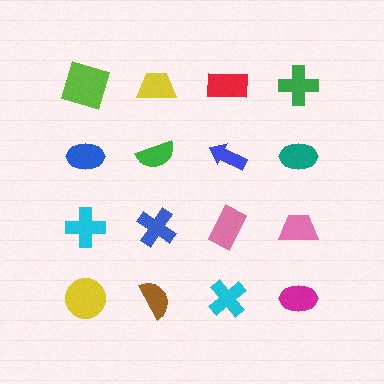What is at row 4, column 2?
A brown semicircle.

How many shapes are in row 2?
4 shapes.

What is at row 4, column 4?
A magenta ellipse.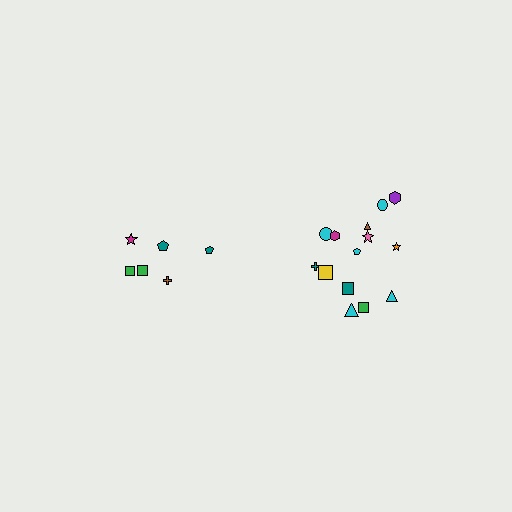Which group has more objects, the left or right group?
The right group.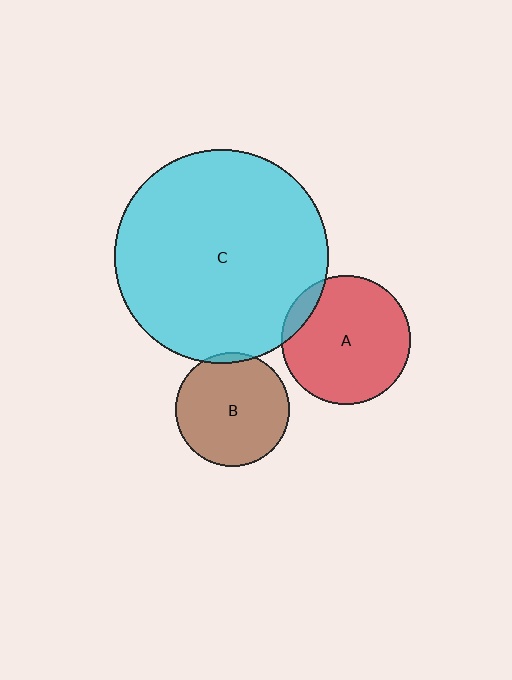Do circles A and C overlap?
Yes.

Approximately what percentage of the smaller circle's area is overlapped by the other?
Approximately 10%.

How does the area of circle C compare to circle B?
Approximately 3.5 times.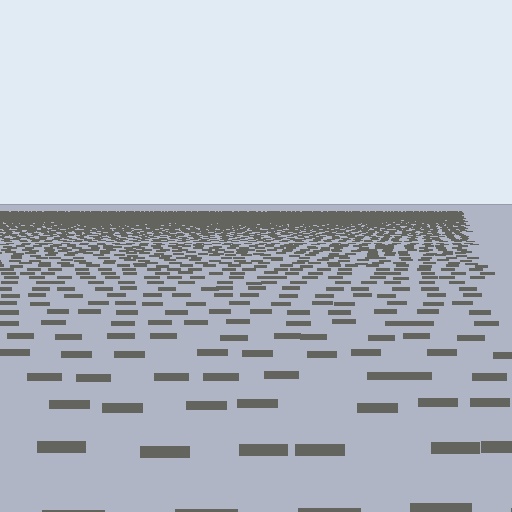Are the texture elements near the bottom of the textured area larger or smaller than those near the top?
Larger. Near the bottom, elements are closer to the viewer and appear at a bigger on-screen size.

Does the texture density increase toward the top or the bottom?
Density increases toward the top.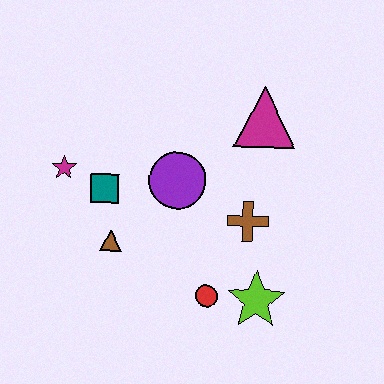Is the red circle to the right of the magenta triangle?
No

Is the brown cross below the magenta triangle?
Yes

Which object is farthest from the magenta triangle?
The magenta star is farthest from the magenta triangle.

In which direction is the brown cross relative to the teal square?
The brown cross is to the right of the teal square.